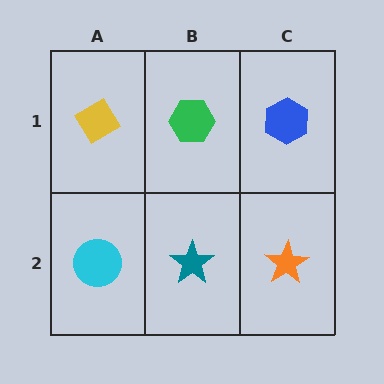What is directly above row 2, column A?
A yellow diamond.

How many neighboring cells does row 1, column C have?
2.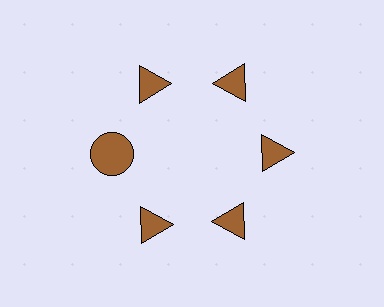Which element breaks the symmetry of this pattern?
The brown circle at roughly the 9 o'clock position breaks the symmetry. All other shapes are brown triangles.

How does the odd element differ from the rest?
It has a different shape: circle instead of triangle.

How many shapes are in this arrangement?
There are 6 shapes arranged in a ring pattern.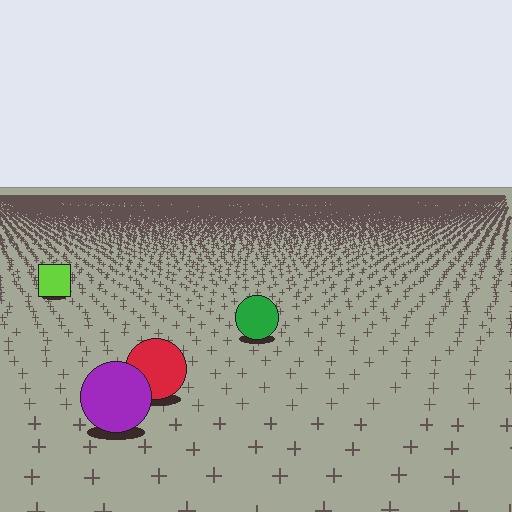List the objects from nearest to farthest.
From nearest to farthest: the purple circle, the red circle, the green circle, the lime square.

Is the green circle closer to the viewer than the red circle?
No. The red circle is closer — you can tell from the texture gradient: the ground texture is coarser near it.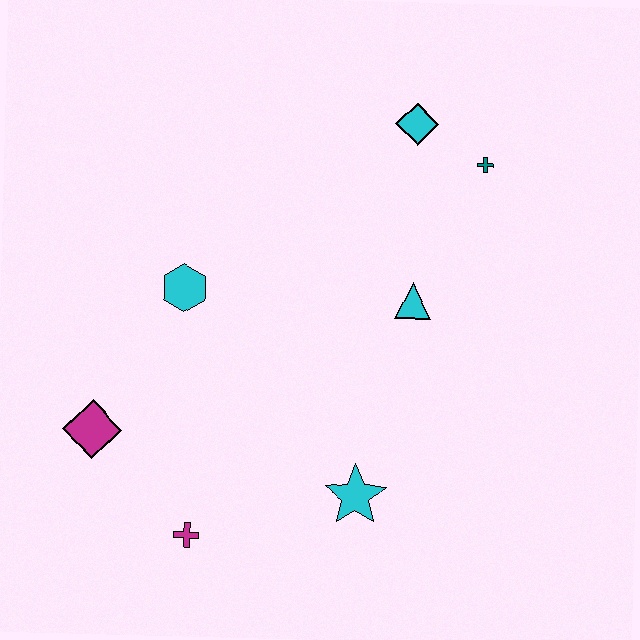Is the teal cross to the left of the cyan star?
No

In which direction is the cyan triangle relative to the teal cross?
The cyan triangle is below the teal cross.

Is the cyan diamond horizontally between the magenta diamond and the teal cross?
Yes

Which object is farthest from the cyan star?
The cyan diamond is farthest from the cyan star.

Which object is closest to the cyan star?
The magenta cross is closest to the cyan star.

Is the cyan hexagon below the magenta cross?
No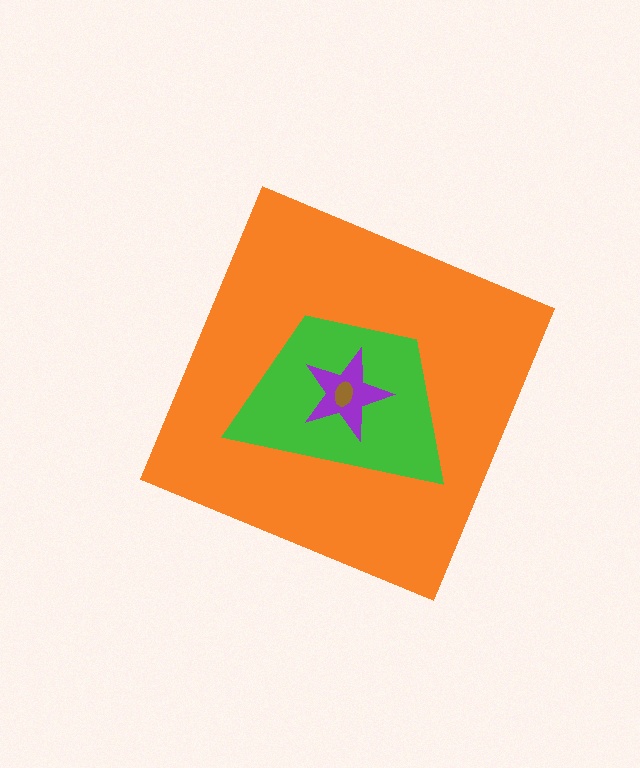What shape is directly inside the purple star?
The brown ellipse.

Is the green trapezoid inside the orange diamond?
Yes.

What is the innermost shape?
The brown ellipse.